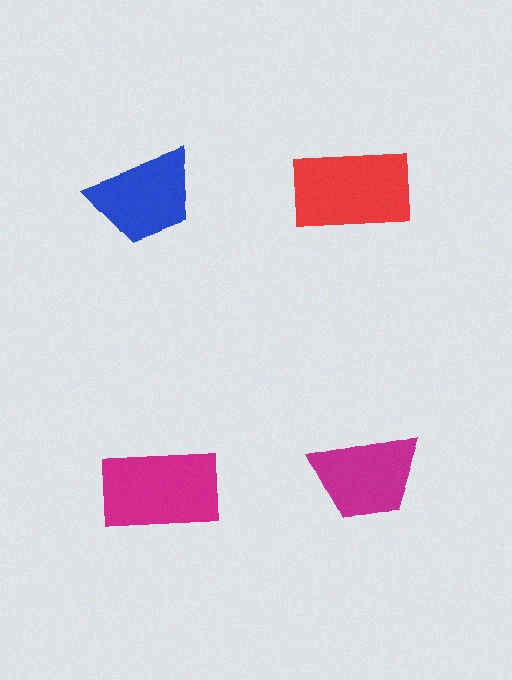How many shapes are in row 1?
2 shapes.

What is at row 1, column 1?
A blue trapezoid.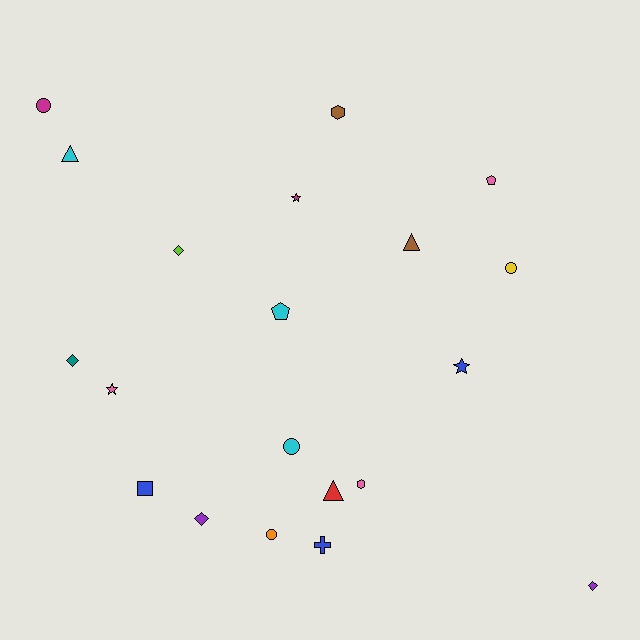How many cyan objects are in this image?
There are 3 cyan objects.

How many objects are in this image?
There are 20 objects.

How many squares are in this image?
There is 1 square.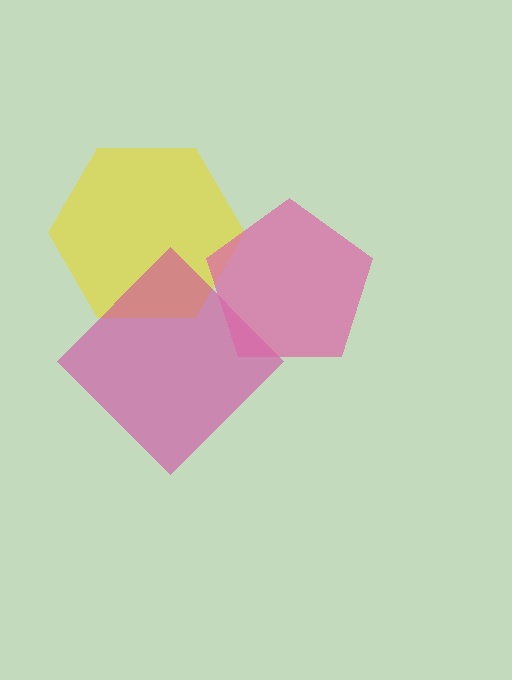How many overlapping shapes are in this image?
There are 3 overlapping shapes in the image.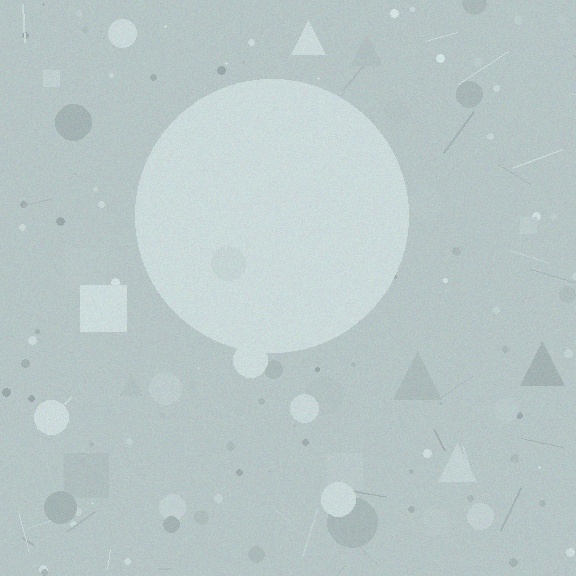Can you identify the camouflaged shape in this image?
The camouflaged shape is a circle.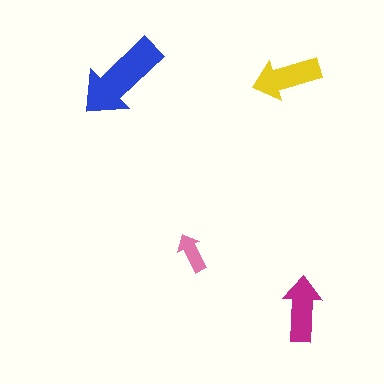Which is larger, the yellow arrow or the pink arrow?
The yellow one.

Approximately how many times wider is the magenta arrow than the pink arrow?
About 1.5 times wider.